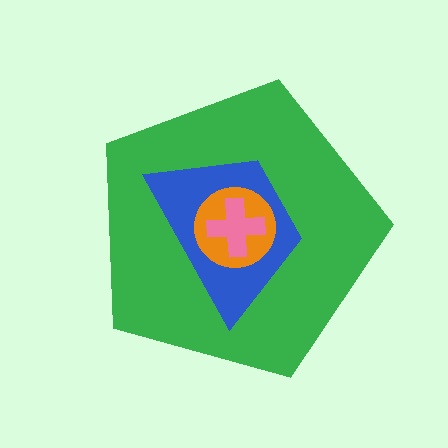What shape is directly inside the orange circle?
The pink cross.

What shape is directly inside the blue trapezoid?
The orange circle.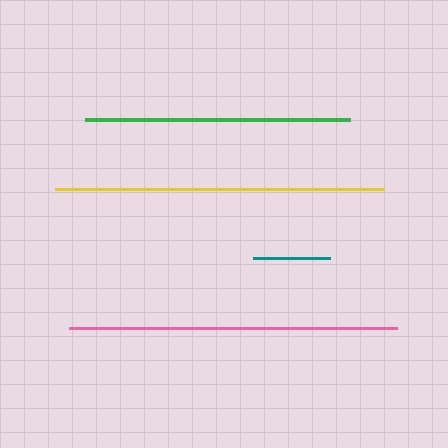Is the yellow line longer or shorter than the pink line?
The yellow line is longer than the pink line.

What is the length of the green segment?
The green segment is approximately 265 pixels long.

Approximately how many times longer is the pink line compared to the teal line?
The pink line is approximately 4.3 times the length of the teal line.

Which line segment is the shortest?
The teal line is the shortest at approximately 77 pixels.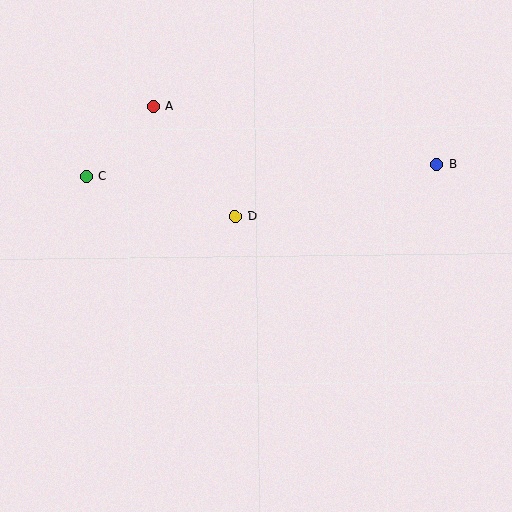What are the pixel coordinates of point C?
Point C is at (86, 176).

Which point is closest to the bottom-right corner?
Point B is closest to the bottom-right corner.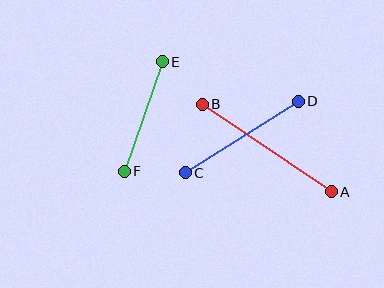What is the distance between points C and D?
The distance is approximately 134 pixels.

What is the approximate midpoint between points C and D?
The midpoint is at approximately (242, 137) pixels.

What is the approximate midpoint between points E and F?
The midpoint is at approximately (143, 117) pixels.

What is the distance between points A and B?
The distance is approximately 156 pixels.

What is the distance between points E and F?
The distance is approximately 116 pixels.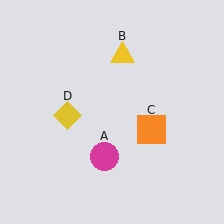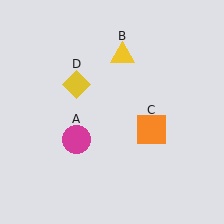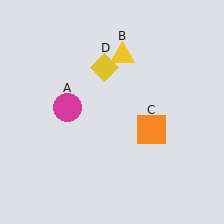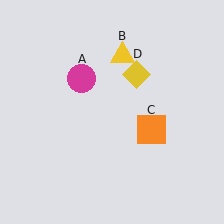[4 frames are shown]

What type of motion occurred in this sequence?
The magenta circle (object A), yellow diamond (object D) rotated clockwise around the center of the scene.